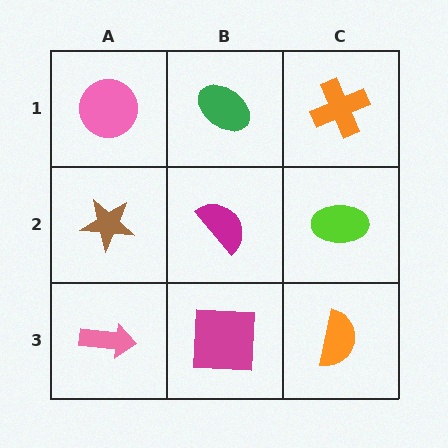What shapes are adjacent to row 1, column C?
A lime ellipse (row 2, column C), a green ellipse (row 1, column B).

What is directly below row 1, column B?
A magenta semicircle.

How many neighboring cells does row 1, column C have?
2.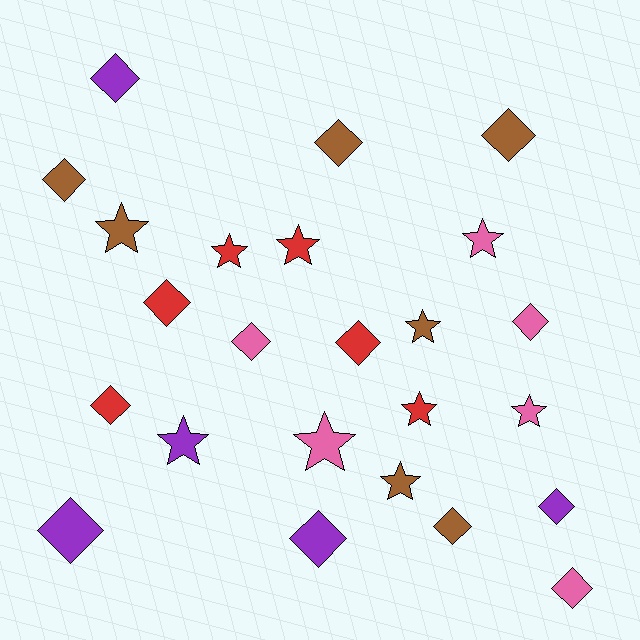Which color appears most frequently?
Brown, with 7 objects.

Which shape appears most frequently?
Diamond, with 14 objects.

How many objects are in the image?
There are 24 objects.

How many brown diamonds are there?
There are 4 brown diamonds.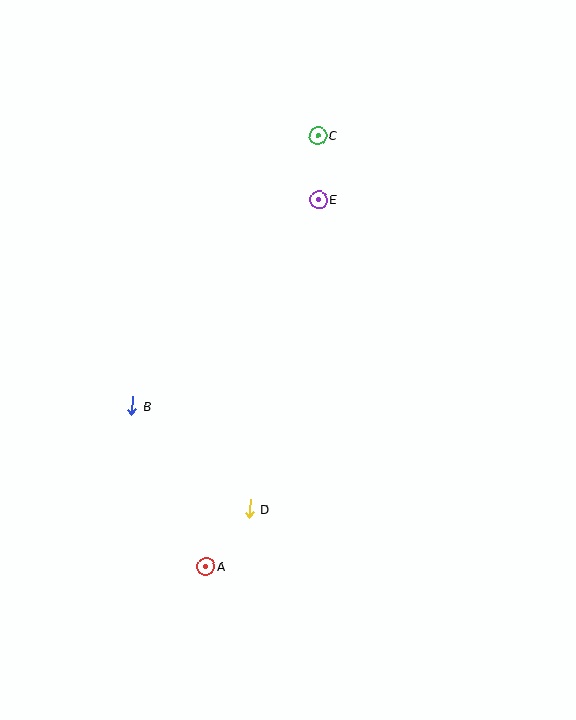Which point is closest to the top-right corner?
Point C is closest to the top-right corner.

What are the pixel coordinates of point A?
Point A is at (206, 566).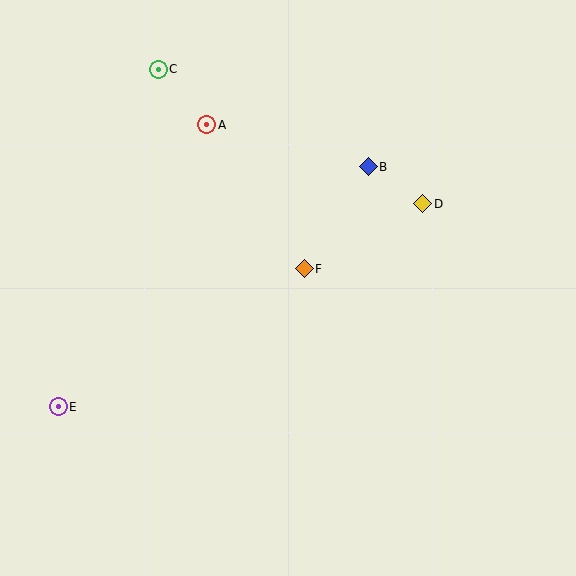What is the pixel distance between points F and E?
The distance between F and E is 282 pixels.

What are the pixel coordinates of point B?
Point B is at (368, 167).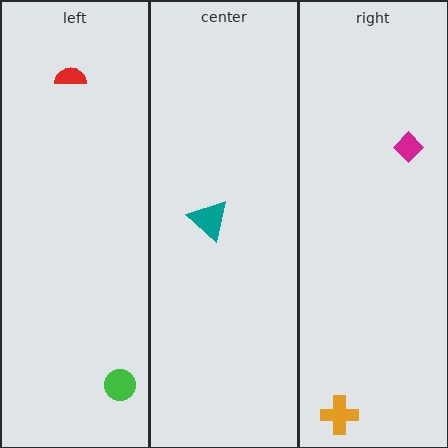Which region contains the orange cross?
The right region.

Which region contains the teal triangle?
The center region.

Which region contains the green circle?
The left region.